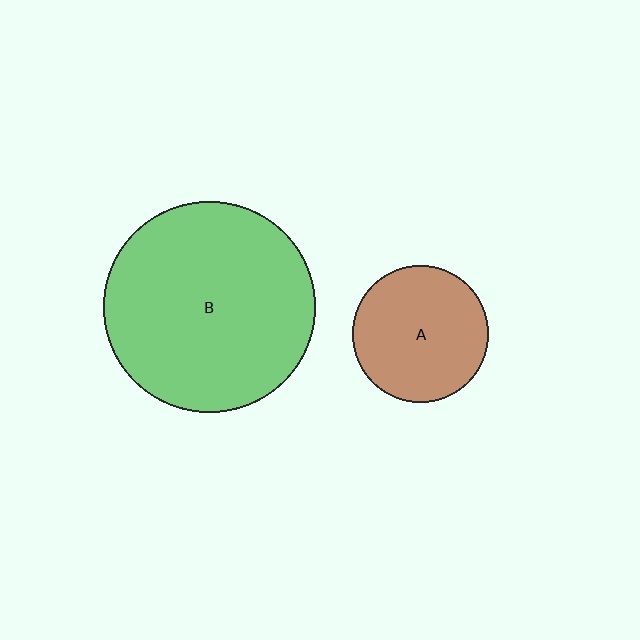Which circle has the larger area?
Circle B (green).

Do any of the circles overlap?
No, none of the circles overlap.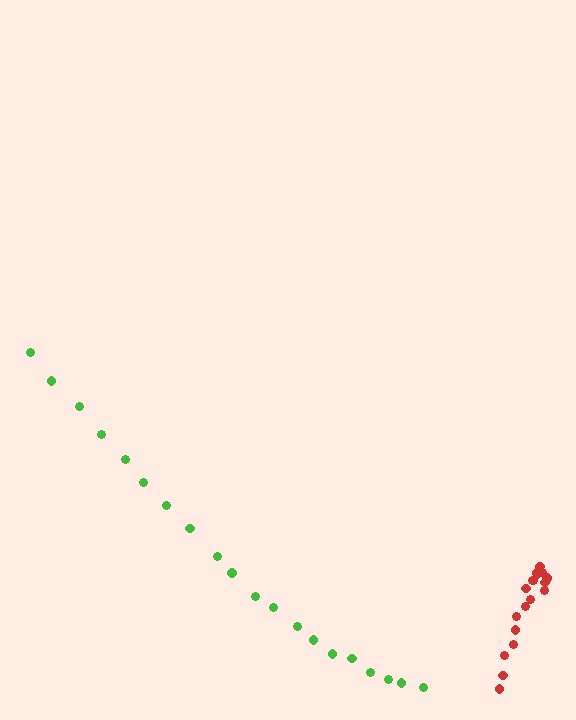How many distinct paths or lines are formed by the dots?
There are 2 distinct paths.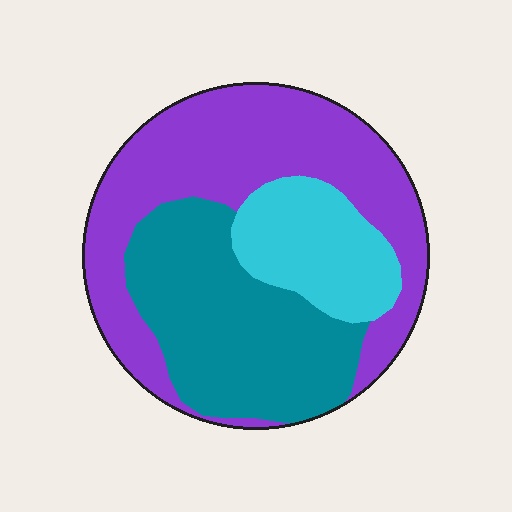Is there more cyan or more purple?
Purple.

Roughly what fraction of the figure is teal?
Teal covers roughly 35% of the figure.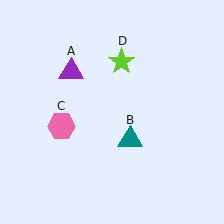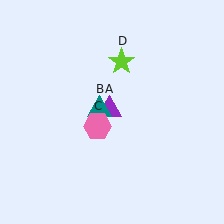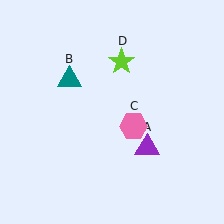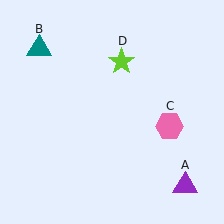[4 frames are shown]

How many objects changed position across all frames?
3 objects changed position: purple triangle (object A), teal triangle (object B), pink hexagon (object C).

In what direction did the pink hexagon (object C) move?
The pink hexagon (object C) moved right.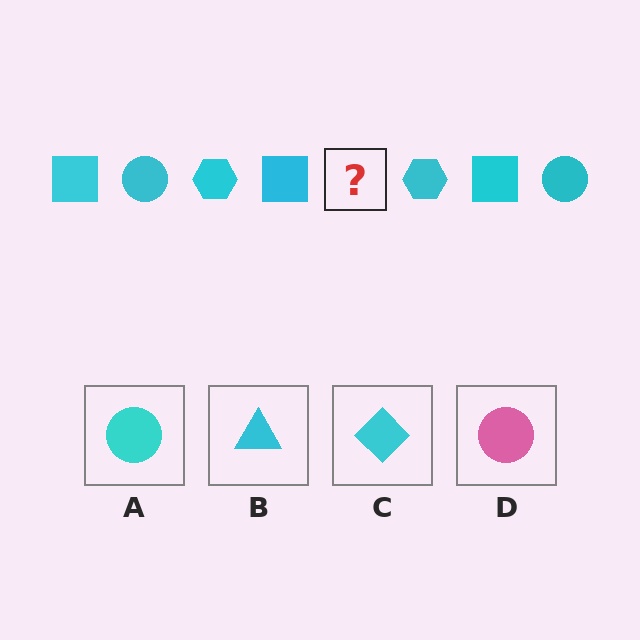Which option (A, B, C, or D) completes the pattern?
A.